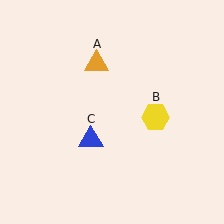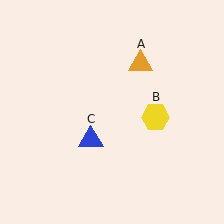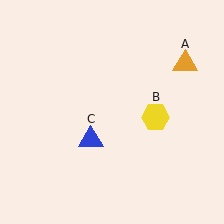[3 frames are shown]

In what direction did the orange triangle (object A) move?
The orange triangle (object A) moved right.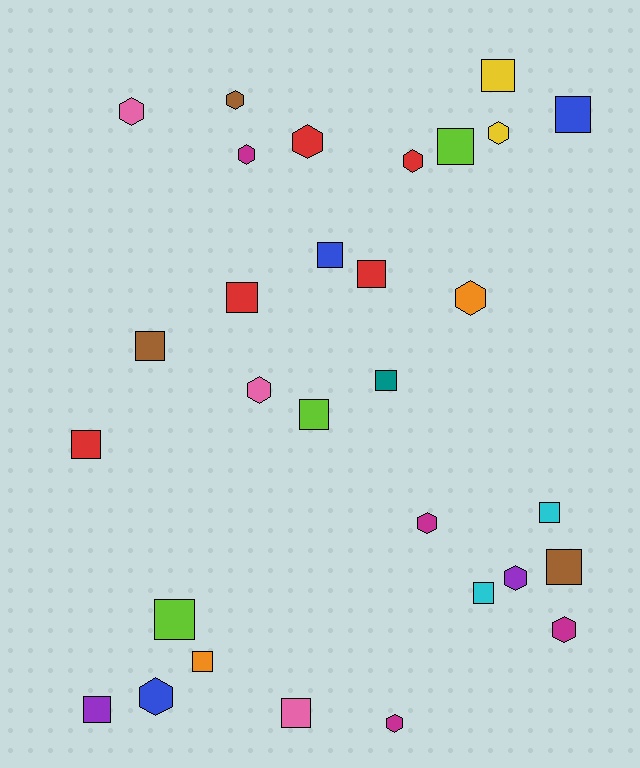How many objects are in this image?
There are 30 objects.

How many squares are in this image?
There are 17 squares.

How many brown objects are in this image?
There are 3 brown objects.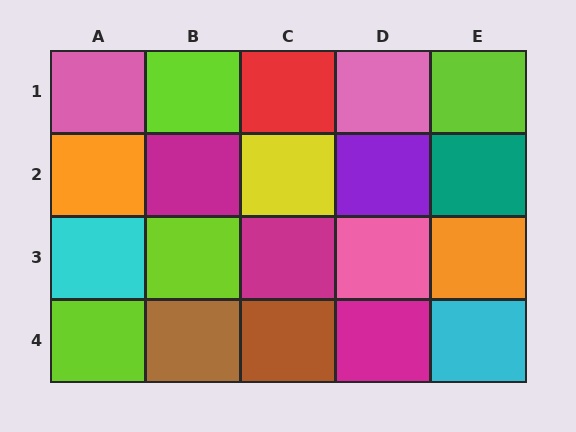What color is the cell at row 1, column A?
Pink.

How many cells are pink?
3 cells are pink.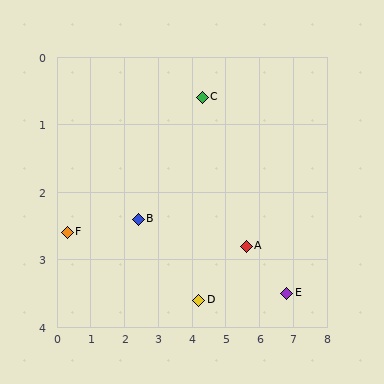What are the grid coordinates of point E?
Point E is at approximately (6.8, 3.5).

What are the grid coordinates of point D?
Point D is at approximately (4.2, 3.6).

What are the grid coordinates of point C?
Point C is at approximately (4.3, 0.6).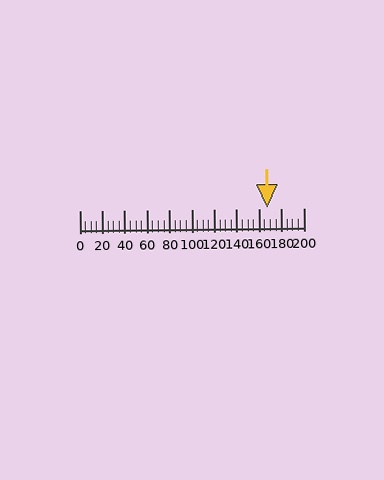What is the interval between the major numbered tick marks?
The major tick marks are spaced 20 units apart.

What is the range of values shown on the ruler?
The ruler shows values from 0 to 200.